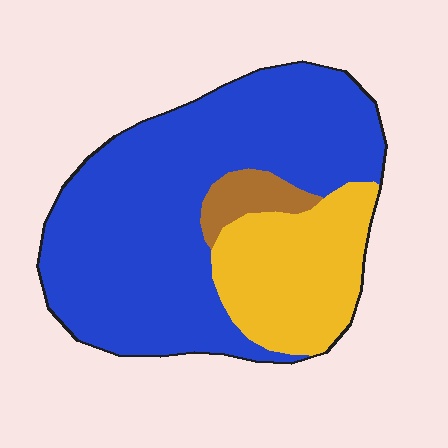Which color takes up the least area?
Brown, at roughly 5%.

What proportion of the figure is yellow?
Yellow covers 25% of the figure.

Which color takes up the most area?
Blue, at roughly 70%.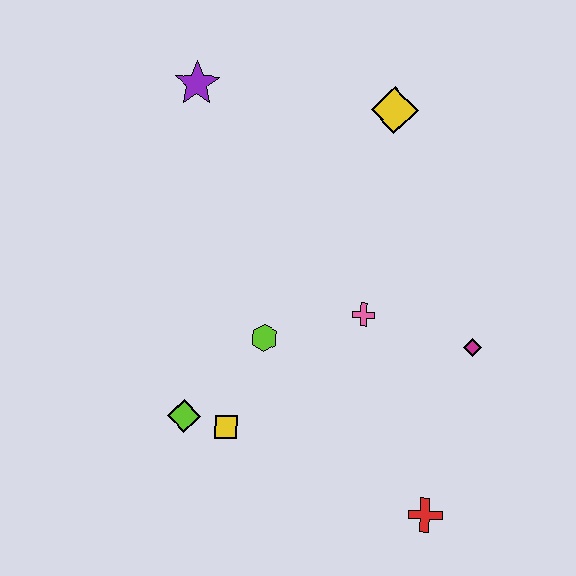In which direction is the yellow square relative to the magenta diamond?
The yellow square is to the left of the magenta diamond.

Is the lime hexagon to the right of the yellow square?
Yes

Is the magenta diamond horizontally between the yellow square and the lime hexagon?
No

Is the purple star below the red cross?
No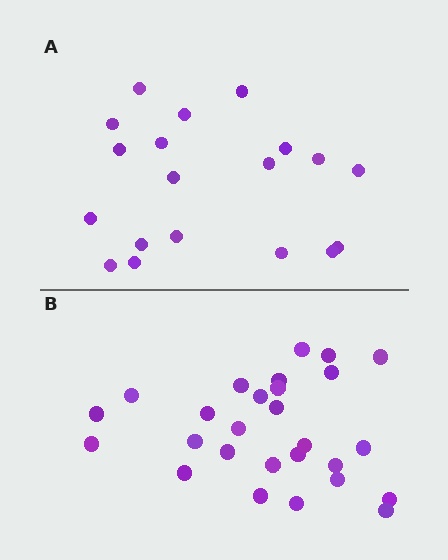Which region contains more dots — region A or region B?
Region B (the bottom region) has more dots.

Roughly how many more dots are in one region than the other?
Region B has roughly 8 or so more dots than region A.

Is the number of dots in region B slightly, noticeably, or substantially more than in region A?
Region B has noticeably more, but not dramatically so. The ratio is roughly 1.4 to 1.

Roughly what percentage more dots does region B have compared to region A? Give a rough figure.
About 40% more.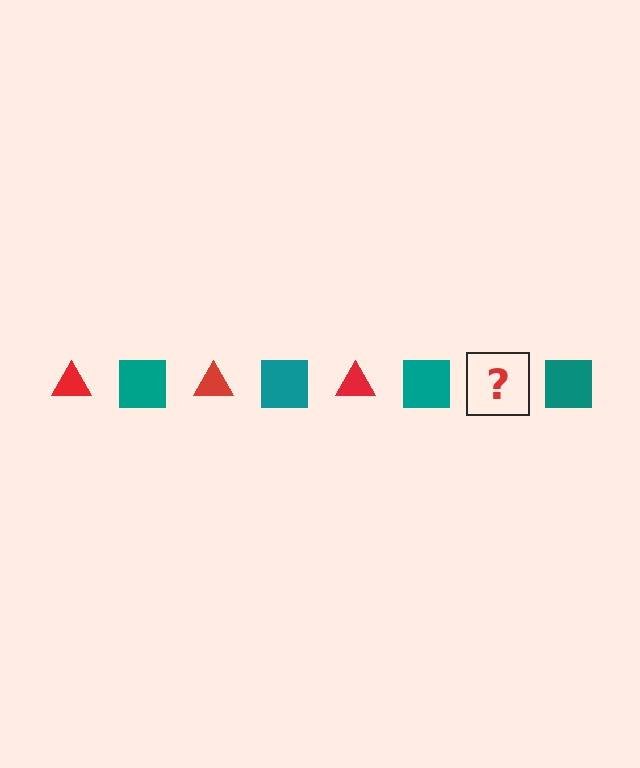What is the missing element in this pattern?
The missing element is a red triangle.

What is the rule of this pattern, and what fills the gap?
The rule is that the pattern alternates between red triangle and teal square. The gap should be filled with a red triangle.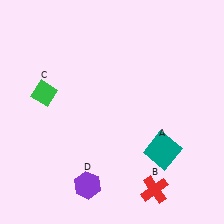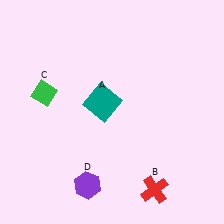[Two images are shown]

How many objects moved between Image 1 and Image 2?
1 object moved between the two images.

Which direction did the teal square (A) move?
The teal square (A) moved left.